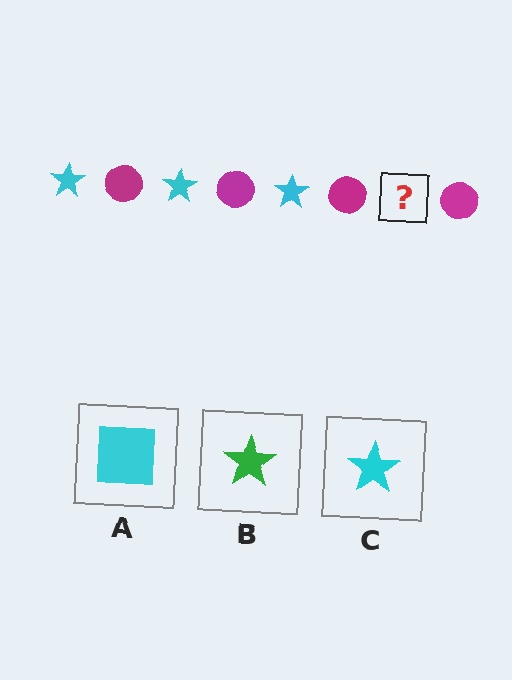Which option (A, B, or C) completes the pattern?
C.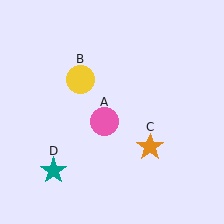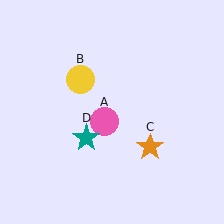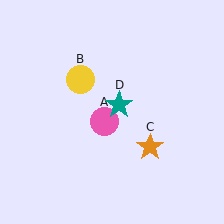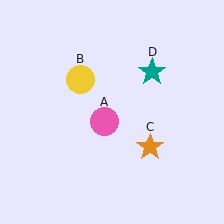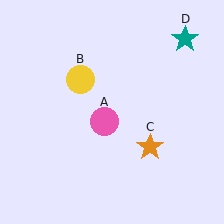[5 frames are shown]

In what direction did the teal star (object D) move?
The teal star (object D) moved up and to the right.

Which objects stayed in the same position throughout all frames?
Pink circle (object A) and yellow circle (object B) and orange star (object C) remained stationary.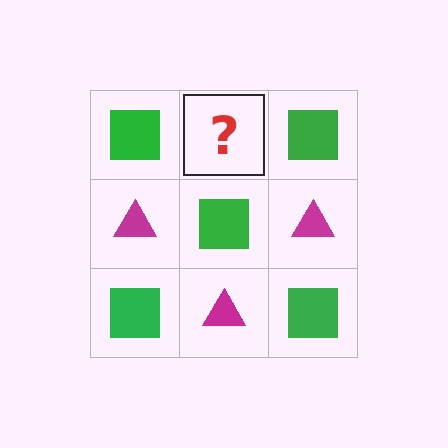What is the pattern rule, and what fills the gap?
The rule is that it alternates green square and magenta triangle in a checkerboard pattern. The gap should be filled with a magenta triangle.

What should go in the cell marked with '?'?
The missing cell should contain a magenta triangle.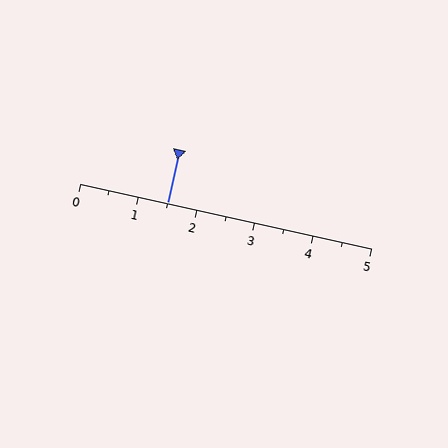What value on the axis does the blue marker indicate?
The marker indicates approximately 1.5.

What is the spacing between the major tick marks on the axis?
The major ticks are spaced 1 apart.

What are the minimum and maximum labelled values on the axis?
The axis runs from 0 to 5.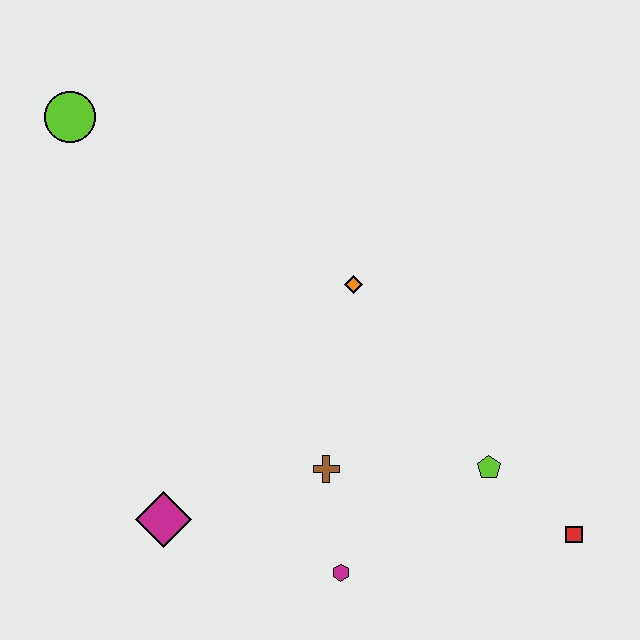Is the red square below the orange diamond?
Yes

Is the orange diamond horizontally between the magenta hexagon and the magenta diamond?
No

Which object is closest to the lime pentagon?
The red square is closest to the lime pentagon.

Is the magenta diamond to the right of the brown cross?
No